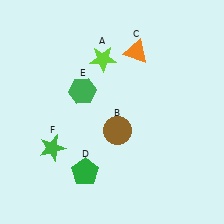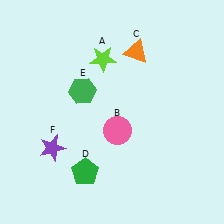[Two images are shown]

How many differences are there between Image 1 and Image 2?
There are 2 differences between the two images.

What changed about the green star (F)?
In Image 1, F is green. In Image 2, it changed to purple.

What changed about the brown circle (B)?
In Image 1, B is brown. In Image 2, it changed to pink.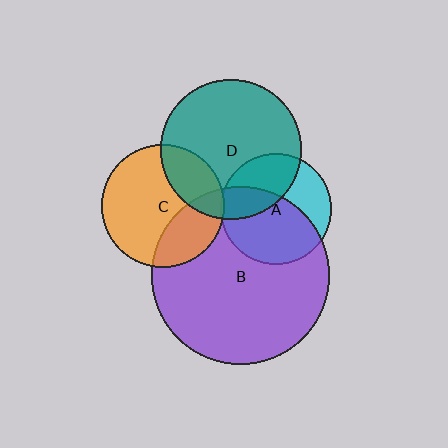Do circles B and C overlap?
Yes.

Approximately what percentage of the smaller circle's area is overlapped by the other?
Approximately 30%.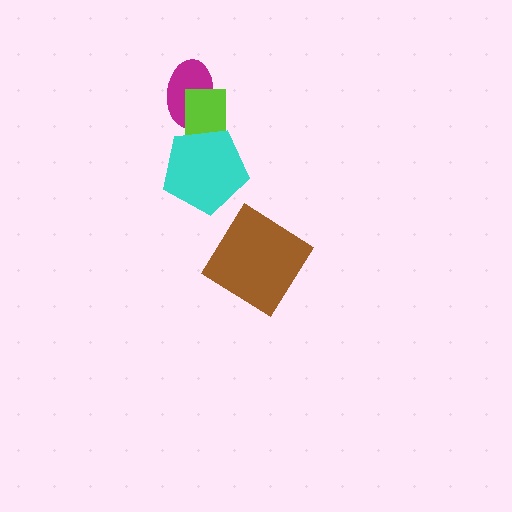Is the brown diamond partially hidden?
No, no other shape covers it.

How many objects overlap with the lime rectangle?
2 objects overlap with the lime rectangle.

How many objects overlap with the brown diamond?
0 objects overlap with the brown diamond.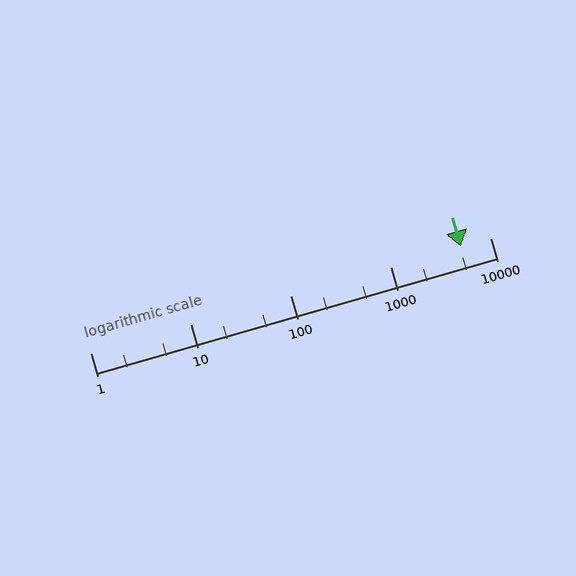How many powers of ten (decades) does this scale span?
The scale spans 4 decades, from 1 to 10000.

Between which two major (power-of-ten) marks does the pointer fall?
The pointer is between 1000 and 10000.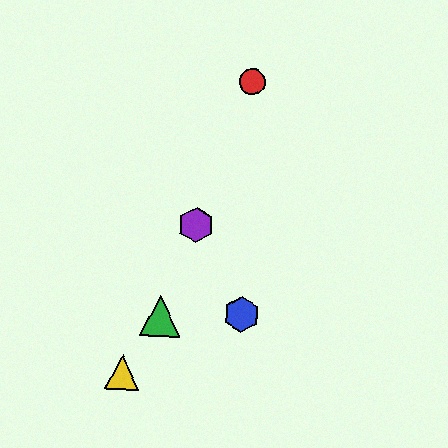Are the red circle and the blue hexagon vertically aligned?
Yes, both are at x≈253.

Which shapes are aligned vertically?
The red circle, the blue hexagon are aligned vertically.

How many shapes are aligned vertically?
2 shapes (the red circle, the blue hexagon) are aligned vertically.